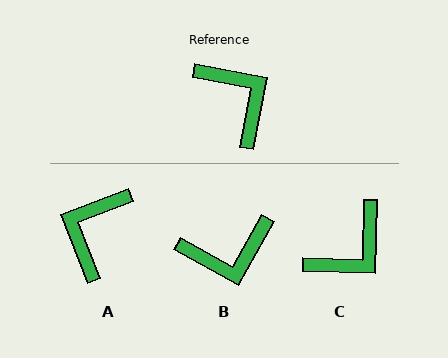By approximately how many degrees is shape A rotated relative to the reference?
Approximately 122 degrees counter-clockwise.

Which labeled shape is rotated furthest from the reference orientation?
A, about 122 degrees away.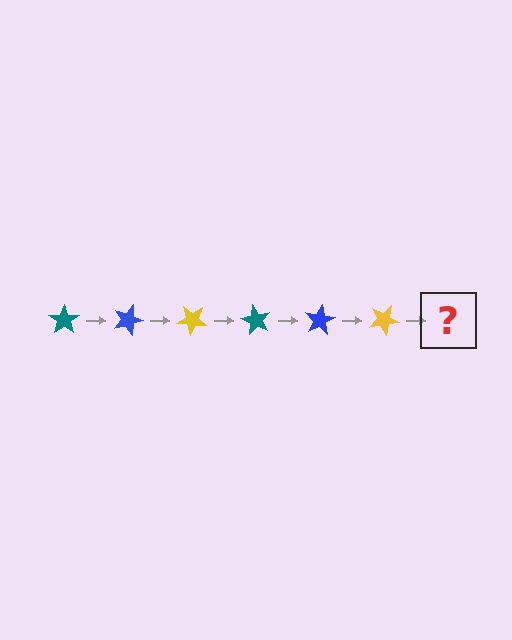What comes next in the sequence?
The next element should be a teal star, rotated 120 degrees from the start.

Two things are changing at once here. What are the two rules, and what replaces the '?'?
The two rules are that it rotates 20 degrees each step and the color cycles through teal, blue, and yellow. The '?' should be a teal star, rotated 120 degrees from the start.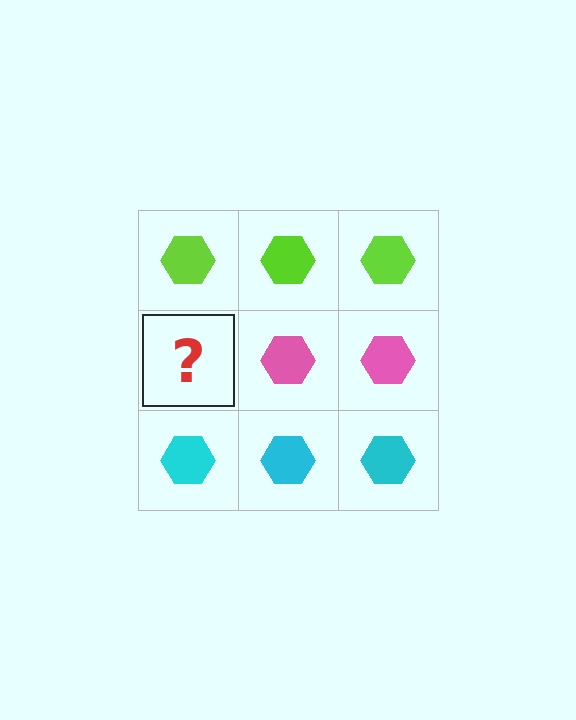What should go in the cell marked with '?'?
The missing cell should contain a pink hexagon.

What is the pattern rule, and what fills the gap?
The rule is that each row has a consistent color. The gap should be filled with a pink hexagon.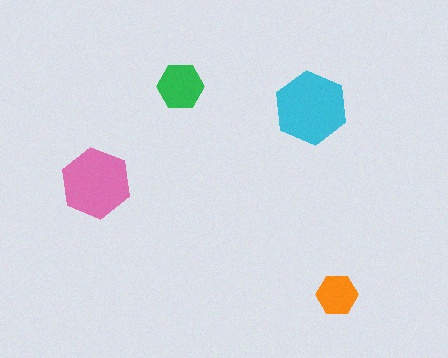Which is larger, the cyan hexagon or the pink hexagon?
The cyan one.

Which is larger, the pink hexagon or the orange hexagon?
The pink one.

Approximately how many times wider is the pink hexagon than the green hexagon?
About 1.5 times wider.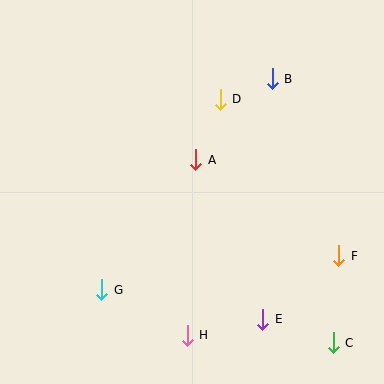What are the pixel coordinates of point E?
Point E is at (263, 319).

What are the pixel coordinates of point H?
Point H is at (187, 335).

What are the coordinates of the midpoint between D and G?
The midpoint between D and G is at (161, 194).